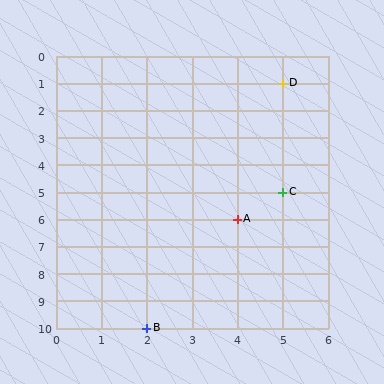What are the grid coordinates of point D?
Point D is at grid coordinates (5, 1).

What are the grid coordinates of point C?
Point C is at grid coordinates (5, 5).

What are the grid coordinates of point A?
Point A is at grid coordinates (4, 6).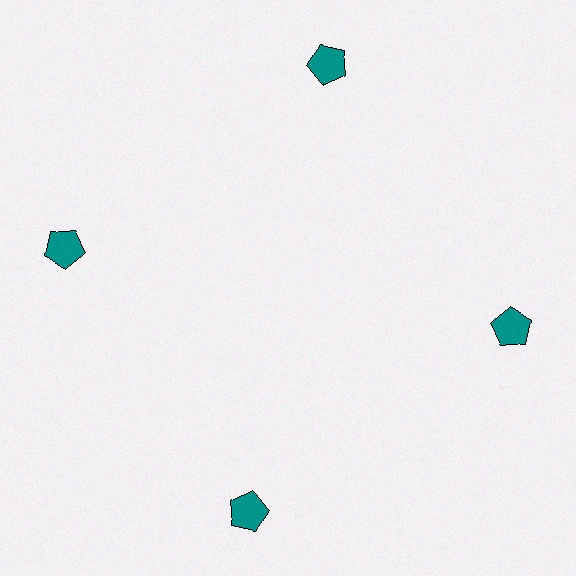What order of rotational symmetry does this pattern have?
This pattern has 4-fold rotational symmetry.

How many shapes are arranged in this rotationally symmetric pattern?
There are 4 shapes, arranged in 4 groups of 1.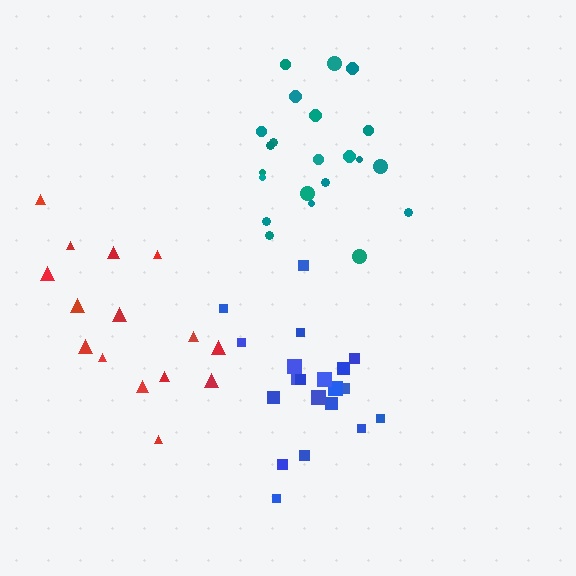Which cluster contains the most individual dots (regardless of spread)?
Teal (22).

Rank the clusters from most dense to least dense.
teal, blue, red.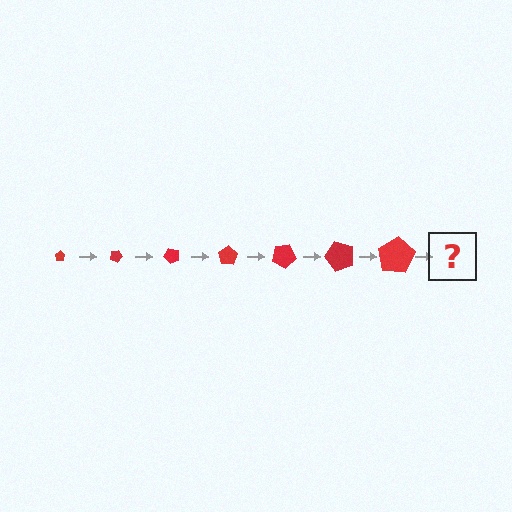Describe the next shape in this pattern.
It should be a pentagon, larger than the previous one and rotated 175 degrees from the start.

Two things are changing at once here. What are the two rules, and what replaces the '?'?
The two rules are that the pentagon grows larger each step and it rotates 25 degrees each step. The '?' should be a pentagon, larger than the previous one and rotated 175 degrees from the start.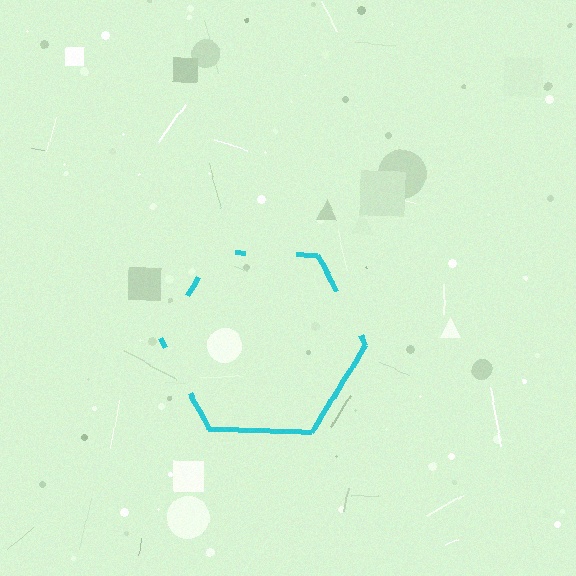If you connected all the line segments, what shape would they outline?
They would outline a hexagon.